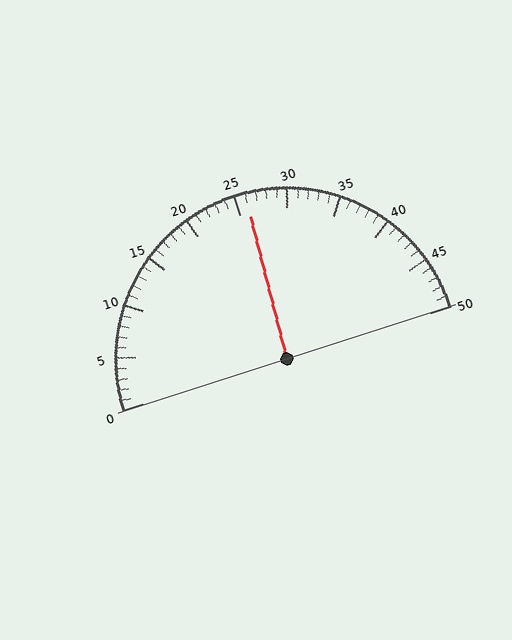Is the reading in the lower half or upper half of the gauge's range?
The reading is in the upper half of the range (0 to 50).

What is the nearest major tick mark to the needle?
The nearest major tick mark is 25.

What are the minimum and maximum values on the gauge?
The gauge ranges from 0 to 50.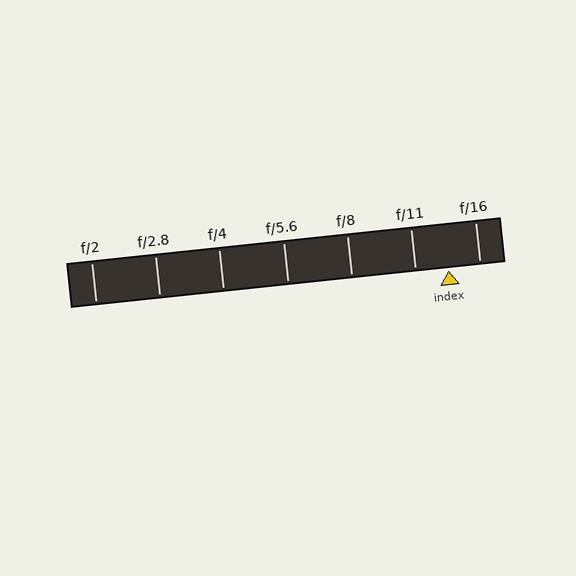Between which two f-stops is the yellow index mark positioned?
The index mark is between f/11 and f/16.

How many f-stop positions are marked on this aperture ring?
There are 7 f-stop positions marked.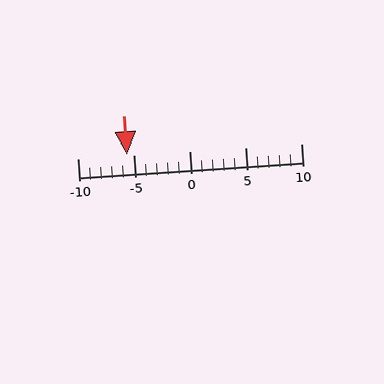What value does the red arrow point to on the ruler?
The red arrow points to approximately -6.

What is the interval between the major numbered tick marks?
The major tick marks are spaced 5 units apart.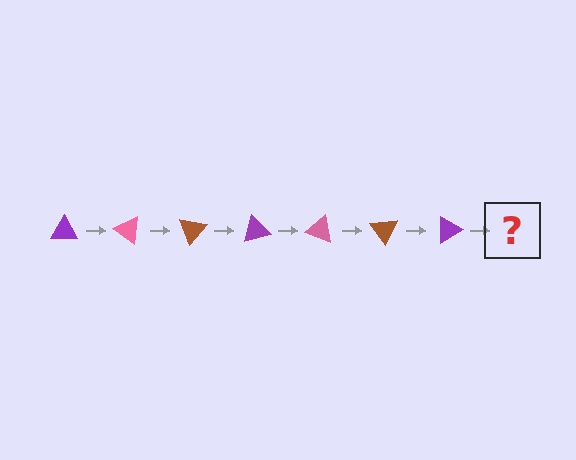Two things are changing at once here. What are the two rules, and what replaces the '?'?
The two rules are that it rotates 35 degrees each step and the color cycles through purple, pink, and brown. The '?' should be a pink triangle, rotated 245 degrees from the start.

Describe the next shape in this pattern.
It should be a pink triangle, rotated 245 degrees from the start.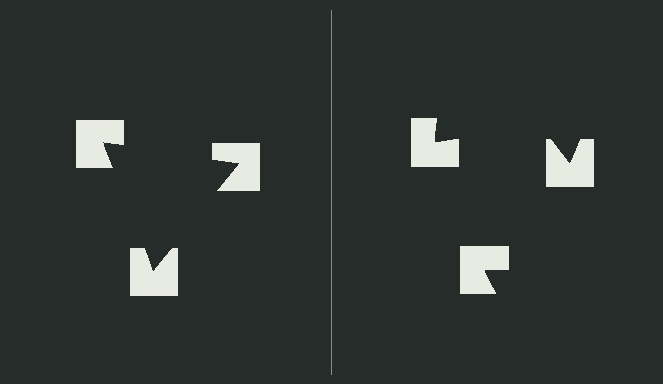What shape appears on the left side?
An illusory triangle.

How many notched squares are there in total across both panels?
6 — 3 on each side.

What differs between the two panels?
The notched squares are positioned identically on both sides; only the wedge orientations differ. On the left they align to a triangle; on the right they are misaligned.